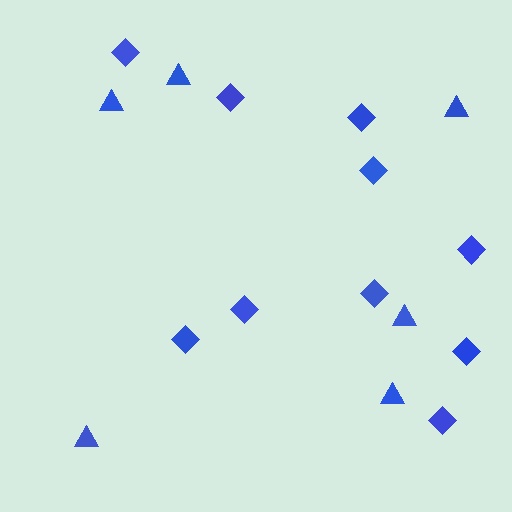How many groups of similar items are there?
There are 2 groups: one group of diamonds (10) and one group of triangles (6).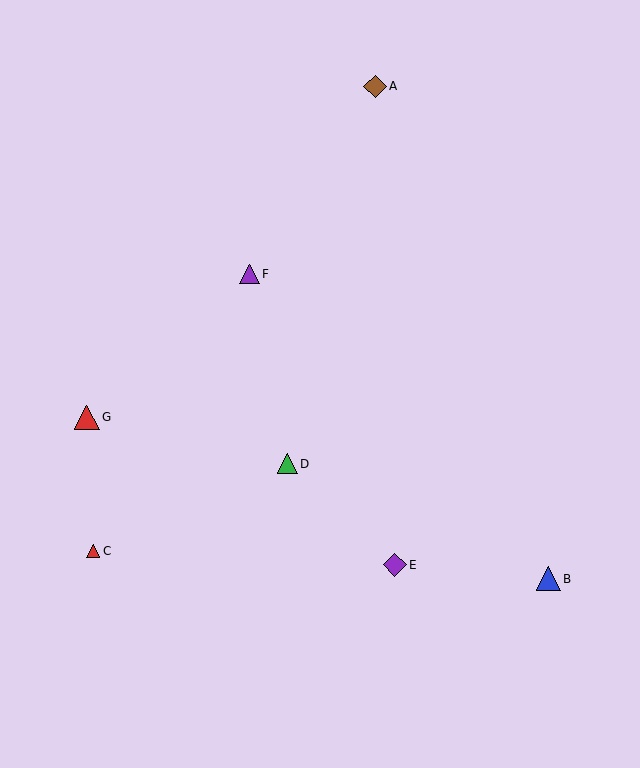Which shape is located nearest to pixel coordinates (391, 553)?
The purple diamond (labeled E) at (395, 565) is nearest to that location.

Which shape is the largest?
The red triangle (labeled G) is the largest.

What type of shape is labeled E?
Shape E is a purple diamond.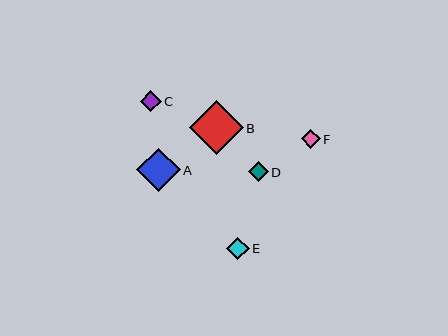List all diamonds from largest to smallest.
From largest to smallest: B, A, E, C, D, F.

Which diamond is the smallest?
Diamond F is the smallest with a size of approximately 19 pixels.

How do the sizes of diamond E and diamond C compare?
Diamond E and diamond C are approximately the same size.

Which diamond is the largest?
Diamond B is the largest with a size of approximately 54 pixels.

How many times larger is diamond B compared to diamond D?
Diamond B is approximately 2.7 times the size of diamond D.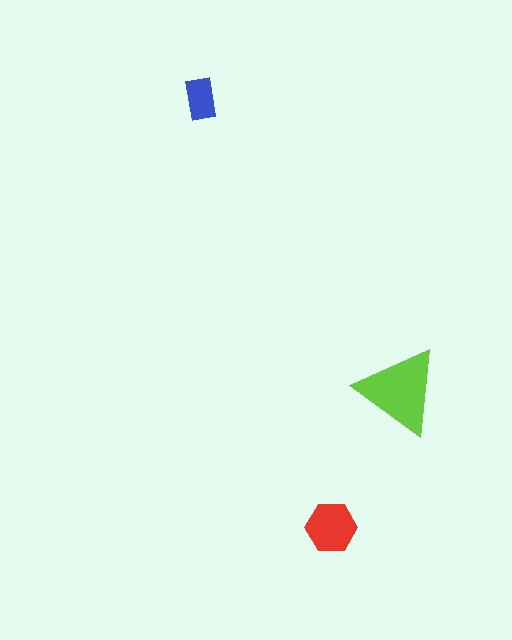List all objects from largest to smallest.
The lime triangle, the red hexagon, the blue rectangle.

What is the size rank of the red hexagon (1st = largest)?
2nd.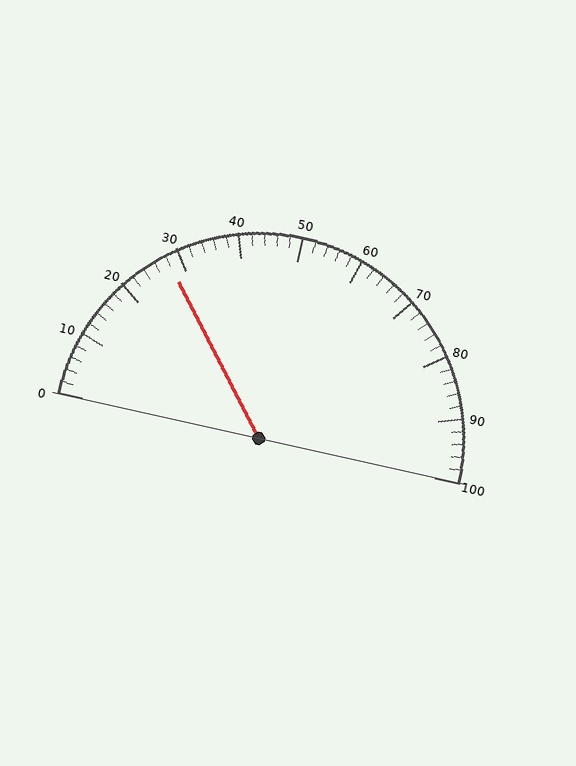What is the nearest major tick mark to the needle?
The nearest major tick mark is 30.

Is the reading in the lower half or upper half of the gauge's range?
The reading is in the lower half of the range (0 to 100).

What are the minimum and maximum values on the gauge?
The gauge ranges from 0 to 100.